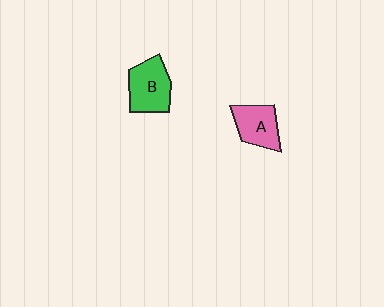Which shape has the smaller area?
Shape A (pink).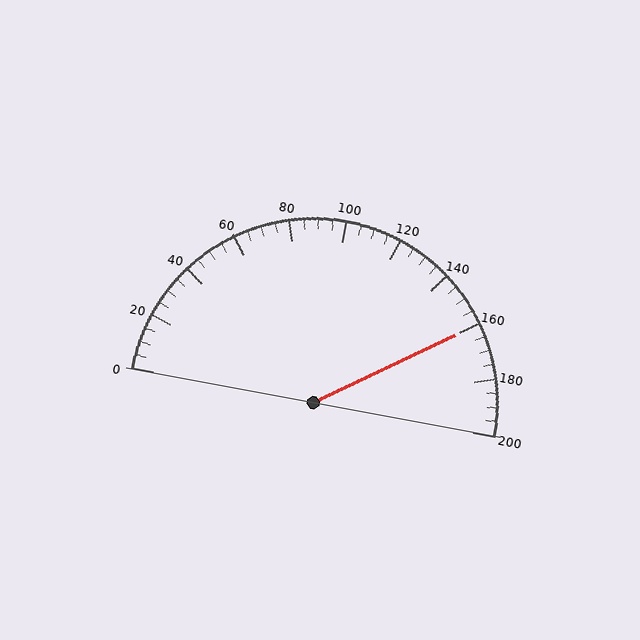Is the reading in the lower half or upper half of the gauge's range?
The reading is in the upper half of the range (0 to 200).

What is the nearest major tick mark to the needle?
The nearest major tick mark is 160.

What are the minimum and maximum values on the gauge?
The gauge ranges from 0 to 200.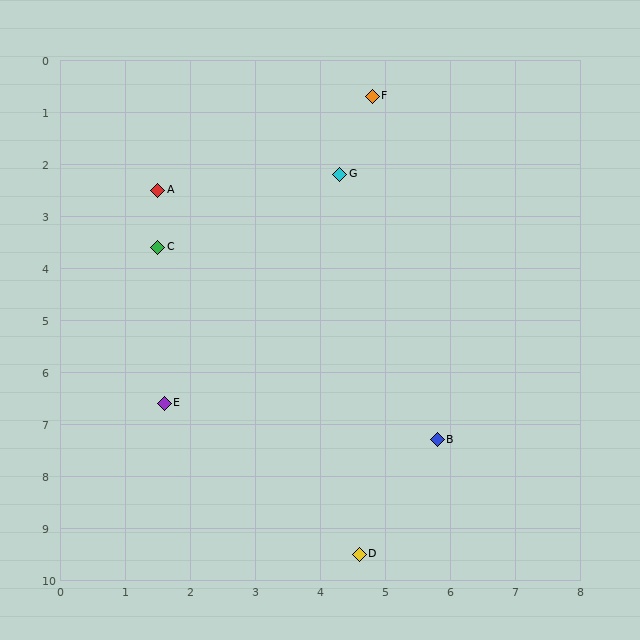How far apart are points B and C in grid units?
Points B and C are about 5.7 grid units apart.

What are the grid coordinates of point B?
Point B is at approximately (5.8, 7.3).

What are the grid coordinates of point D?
Point D is at approximately (4.6, 9.5).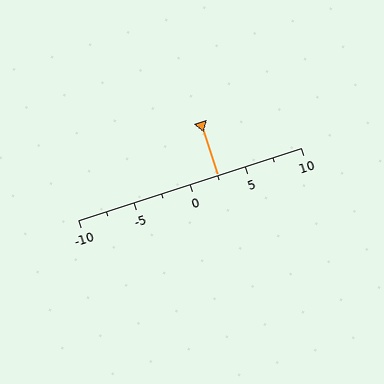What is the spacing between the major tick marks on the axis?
The major ticks are spaced 5 apart.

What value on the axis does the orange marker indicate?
The marker indicates approximately 2.5.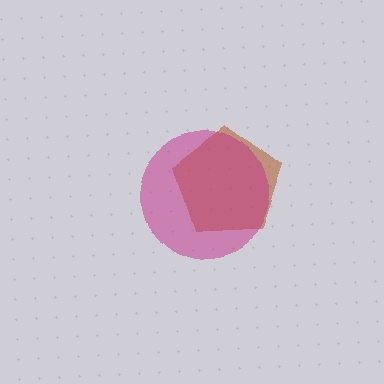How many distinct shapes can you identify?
There are 2 distinct shapes: a brown pentagon, a magenta circle.